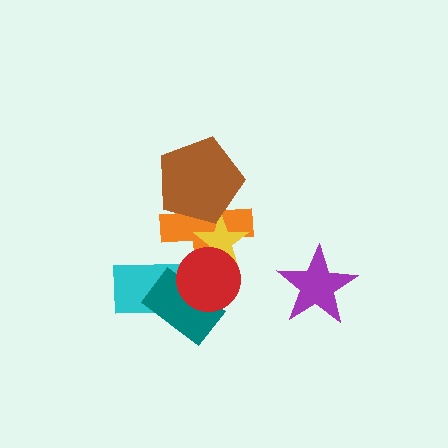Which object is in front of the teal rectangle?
The red circle is in front of the teal rectangle.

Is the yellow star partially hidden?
Yes, it is partially covered by another shape.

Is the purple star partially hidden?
No, no other shape covers it.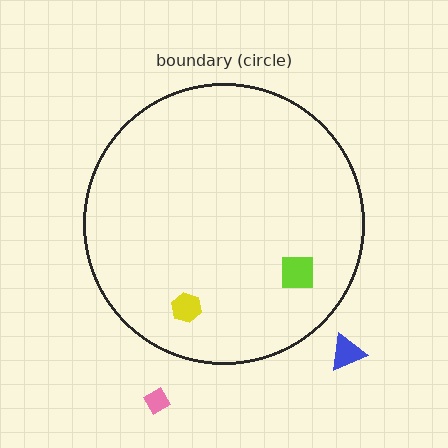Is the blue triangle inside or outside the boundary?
Outside.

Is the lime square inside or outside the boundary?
Inside.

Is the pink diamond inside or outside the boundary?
Outside.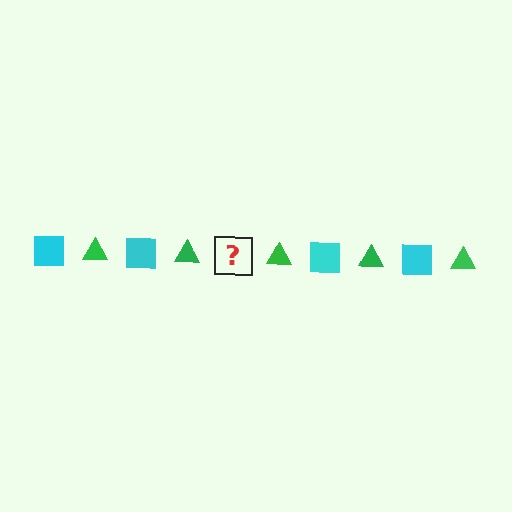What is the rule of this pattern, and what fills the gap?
The rule is that the pattern alternates between cyan square and green triangle. The gap should be filled with a cyan square.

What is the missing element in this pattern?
The missing element is a cyan square.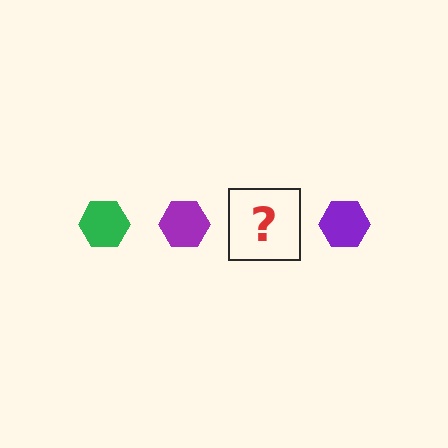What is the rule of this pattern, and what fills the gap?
The rule is that the pattern cycles through green, purple hexagons. The gap should be filled with a green hexagon.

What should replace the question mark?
The question mark should be replaced with a green hexagon.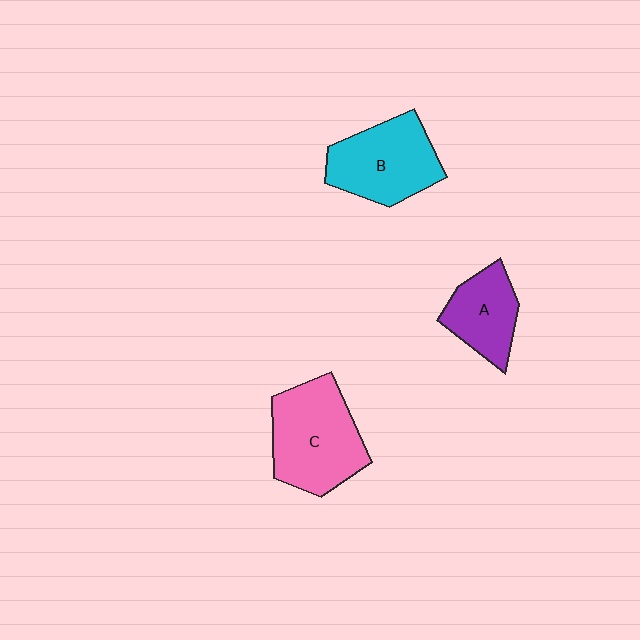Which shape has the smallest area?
Shape A (purple).